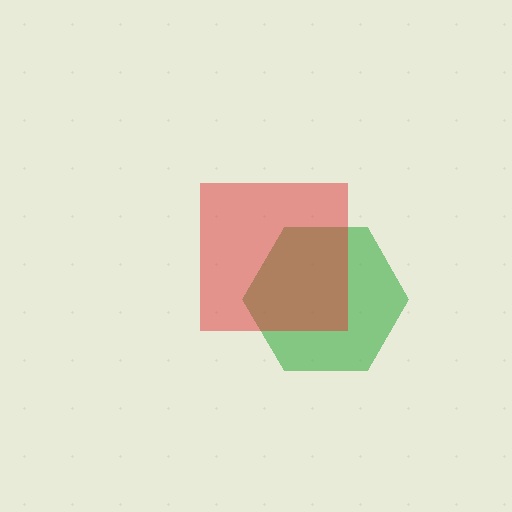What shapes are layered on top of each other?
The layered shapes are: a green hexagon, a red square.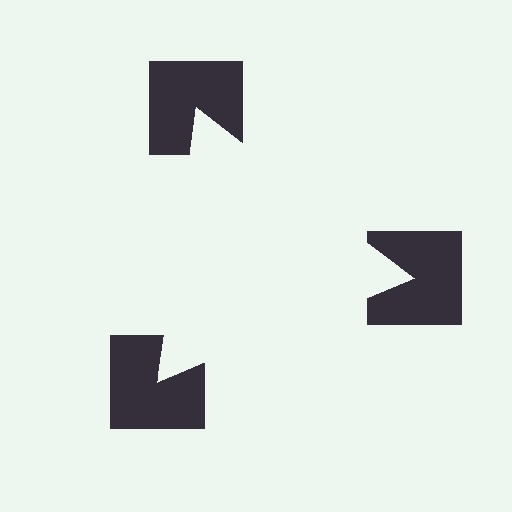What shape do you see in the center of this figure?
An illusory triangle — its edges are inferred from the aligned wedge cuts in the notched squares, not physically drawn.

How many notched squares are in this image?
There are 3 — one at each vertex of the illusory triangle.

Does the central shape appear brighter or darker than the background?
It typically appears slightly brighter than the background, even though no actual brightness change is drawn.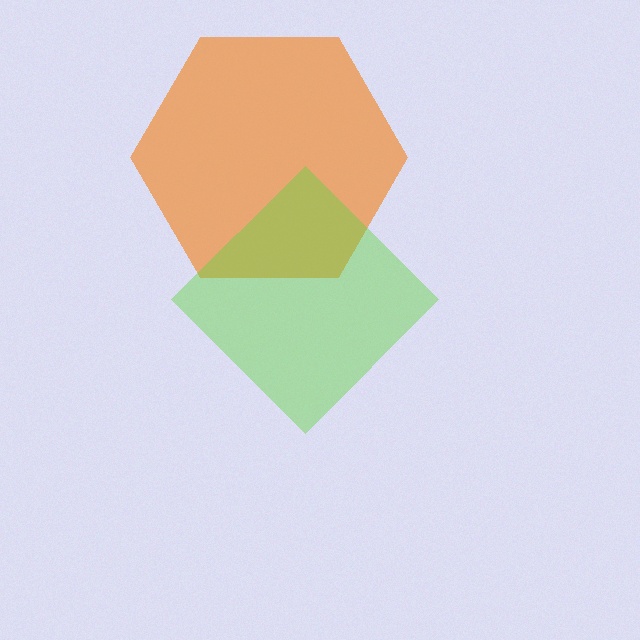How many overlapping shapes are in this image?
There are 2 overlapping shapes in the image.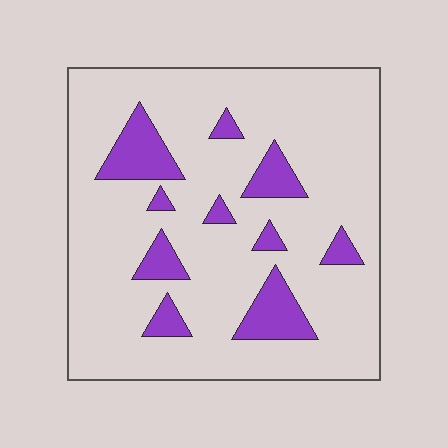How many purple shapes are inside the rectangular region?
10.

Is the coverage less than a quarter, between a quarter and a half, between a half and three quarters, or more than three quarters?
Less than a quarter.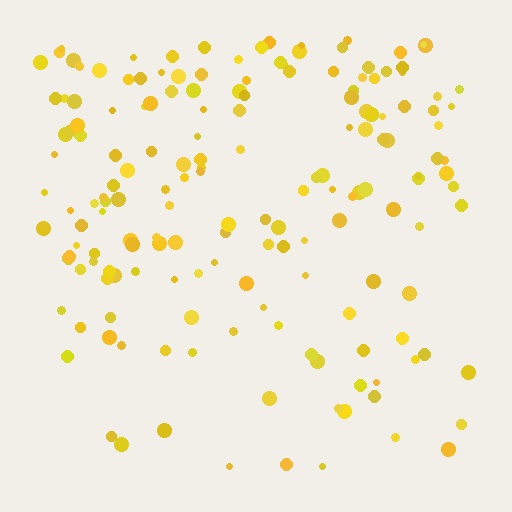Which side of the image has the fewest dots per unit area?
The bottom.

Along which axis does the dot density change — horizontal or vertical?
Vertical.